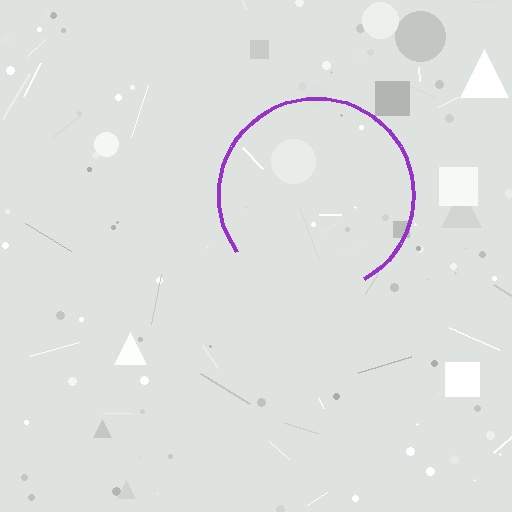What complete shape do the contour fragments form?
The contour fragments form a circle.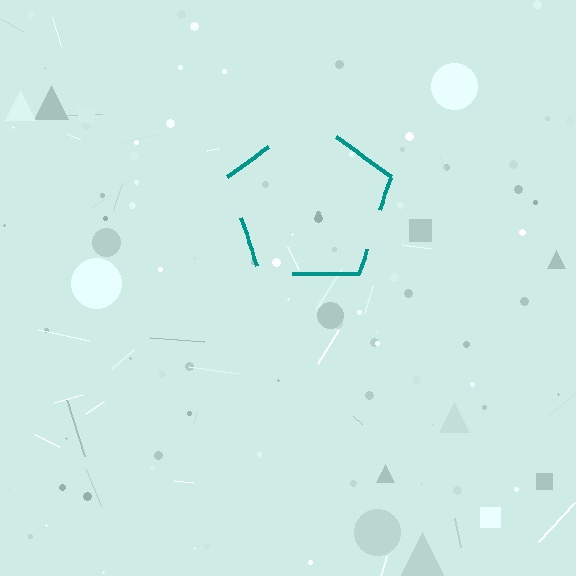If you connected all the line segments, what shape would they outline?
They would outline a pentagon.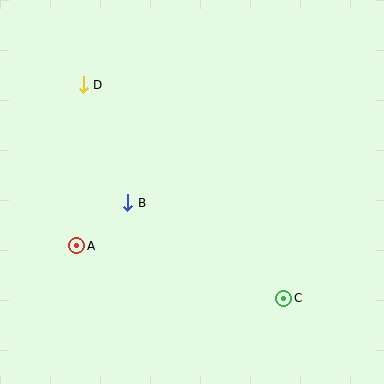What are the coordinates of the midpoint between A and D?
The midpoint between A and D is at (80, 165).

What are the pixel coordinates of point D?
Point D is at (83, 85).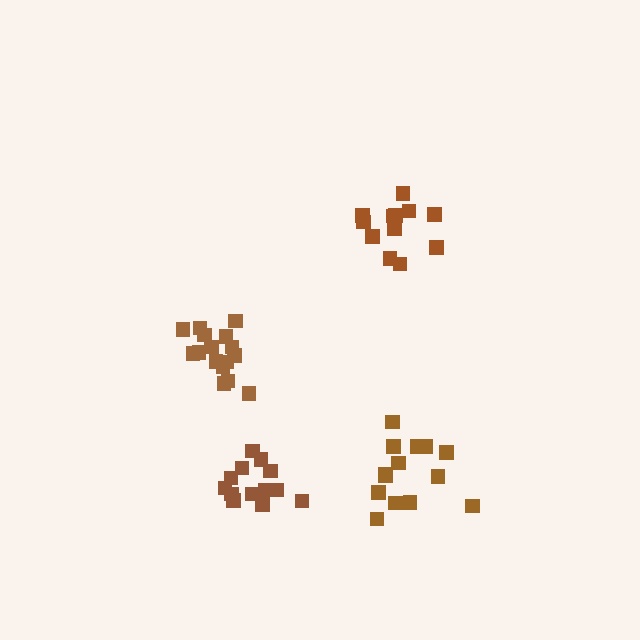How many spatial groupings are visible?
There are 4 spatial groupings.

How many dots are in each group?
Group 1: 12 dots, Group 2: 16 dots, Group 3: 15 dots, Group 4: 14 dots (57 total).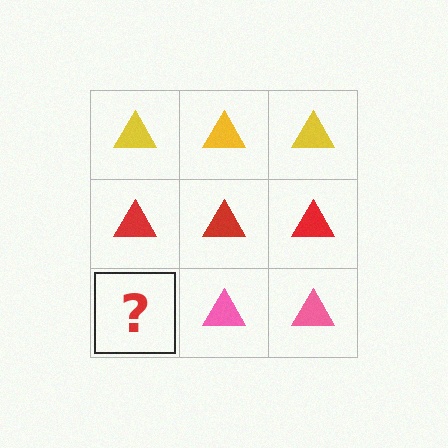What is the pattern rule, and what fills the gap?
The rule is that each row has a consistent color. The gap should be filled with a pink triangle.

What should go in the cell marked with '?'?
The missing cell should contain a pink triangle.